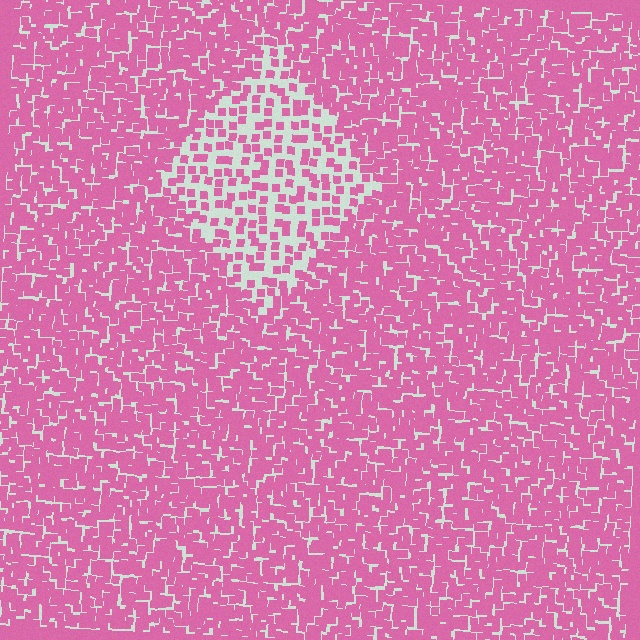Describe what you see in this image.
The image contains small pink elements arranged at two different densities. A diamond-shaped region is visible where the elements are less densely packed than the surrounding area.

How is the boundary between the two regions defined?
The boundary is defined by a change in element density (approximately 2.4x ratio). All elements are the same color, size, and shape.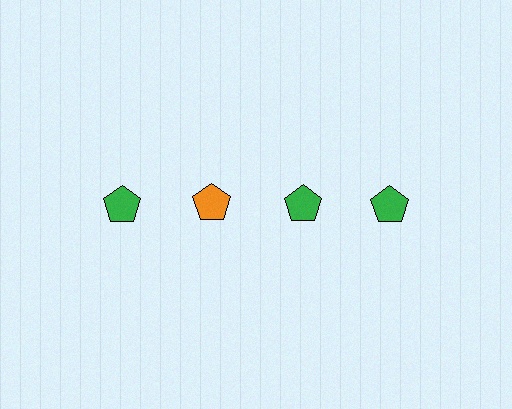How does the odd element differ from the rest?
It has a different color: orange instead of green.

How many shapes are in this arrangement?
There are 4 shapes arranged in a grid pattern.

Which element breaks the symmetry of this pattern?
The orange pentagon in the top row, second from left column breaks the symmetry. All other shapes are green pentagons.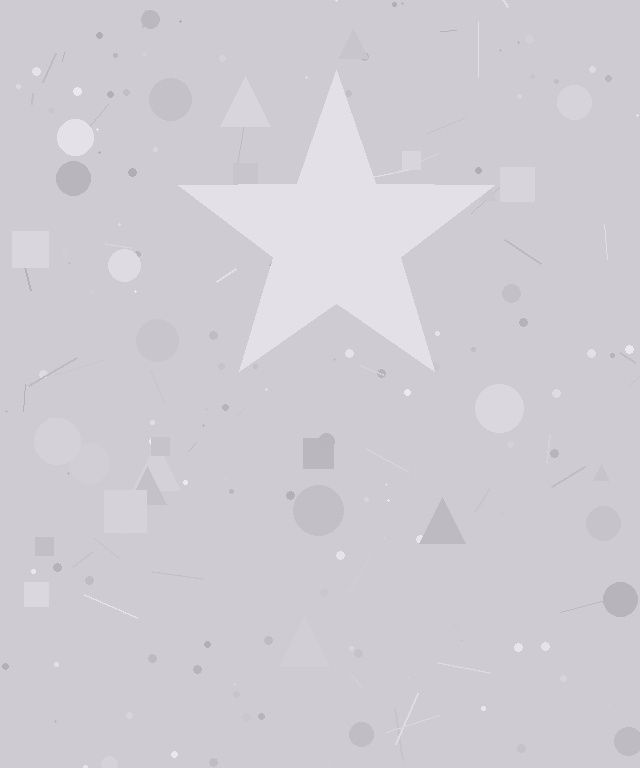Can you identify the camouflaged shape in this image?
The camouflaged shape is a star.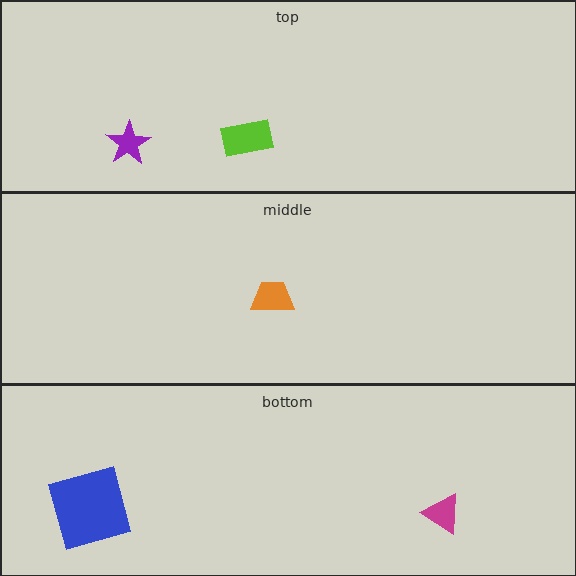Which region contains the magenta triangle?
The bottom region.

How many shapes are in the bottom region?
2.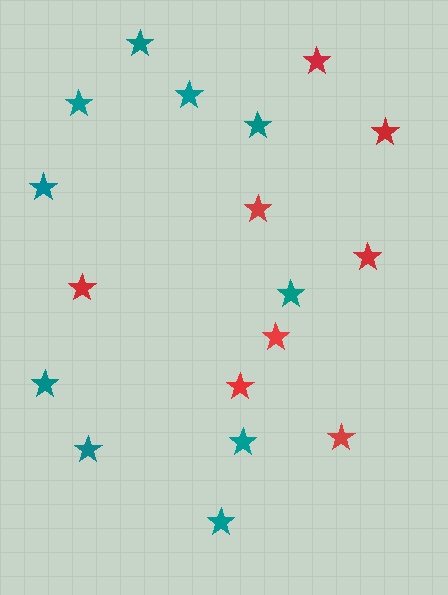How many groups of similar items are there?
There are 2 groups: one group of red stars (8) and one group of teal stars (10).